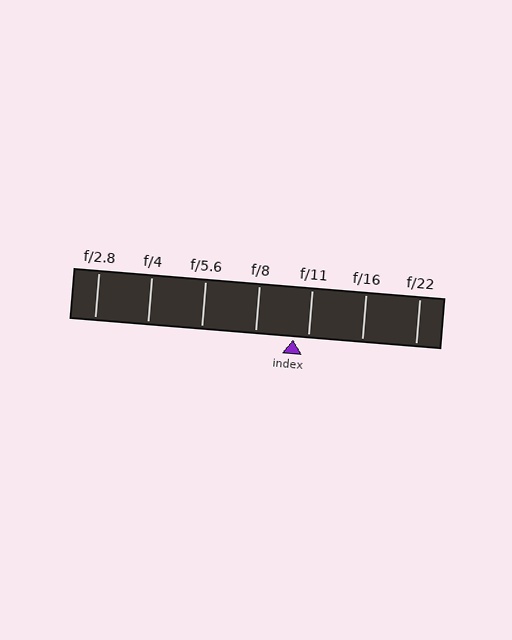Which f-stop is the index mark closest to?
The index mark is closest to f/11.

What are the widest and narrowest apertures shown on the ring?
The widest aperture shown is f/2.8 and the narrowest is f/22.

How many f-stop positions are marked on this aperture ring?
There are 7 f-stop positions marked.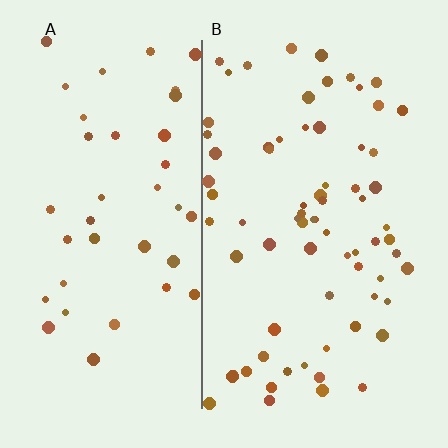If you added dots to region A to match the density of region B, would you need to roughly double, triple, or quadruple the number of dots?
Approximately double.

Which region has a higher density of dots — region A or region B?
B (the right).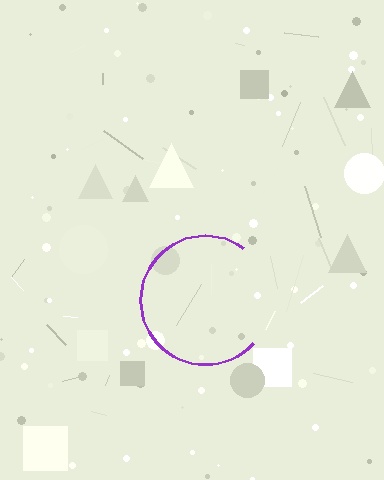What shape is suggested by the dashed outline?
The dashed outline suggests a circle.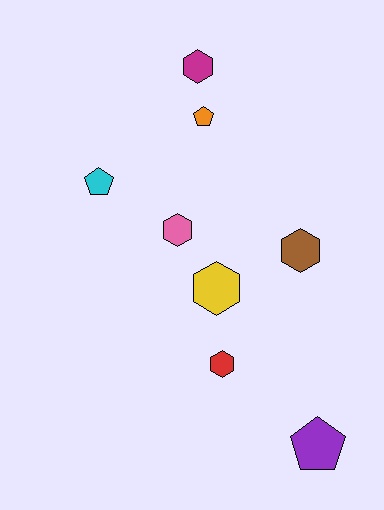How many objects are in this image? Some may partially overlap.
There are 8 objects.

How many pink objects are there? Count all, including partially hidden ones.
There is 1 pink object.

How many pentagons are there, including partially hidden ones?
There are 3 pentagons.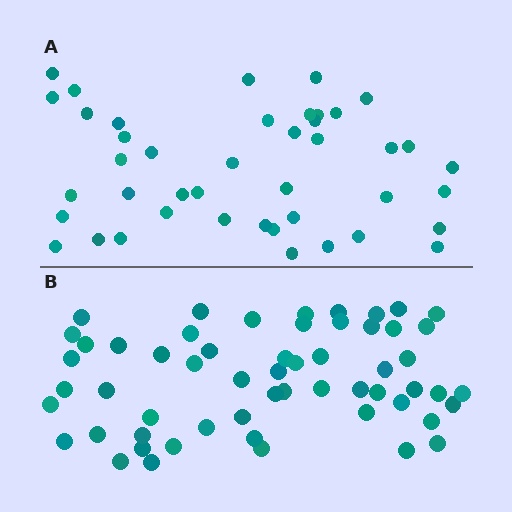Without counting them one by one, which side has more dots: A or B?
Region B (the bottom region) has more dots.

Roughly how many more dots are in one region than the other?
Region B has approximately 15 more dots than region A.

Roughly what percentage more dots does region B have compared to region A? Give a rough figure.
About 35% more.